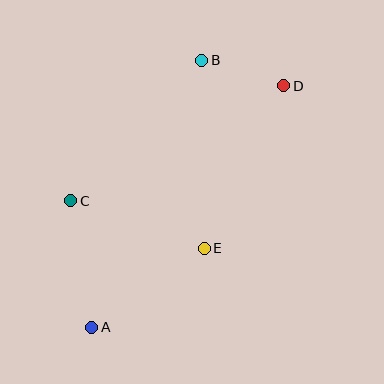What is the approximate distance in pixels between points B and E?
The distance between B and E is approximately 188 pixels.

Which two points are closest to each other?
Points B and D are closest to each other.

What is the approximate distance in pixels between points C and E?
The distance between C and E is approximately 141 pixels.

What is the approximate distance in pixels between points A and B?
The distance between A and B is approximately 289 pixels.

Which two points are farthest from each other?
Points A and D are farthest from each other.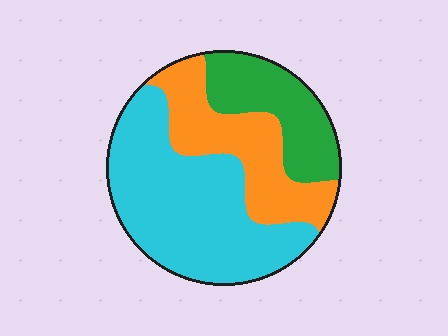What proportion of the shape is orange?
Orange takes up between a quarter and a half of the shape.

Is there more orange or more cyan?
Cyan.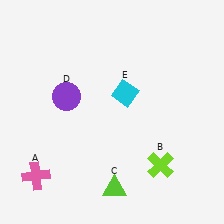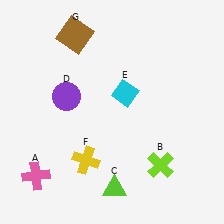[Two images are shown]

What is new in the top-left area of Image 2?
A brown square (G) was added in the top-left area of Image 2.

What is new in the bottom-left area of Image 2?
A yellow cross (F) was added in the bottom-left area of Image 2.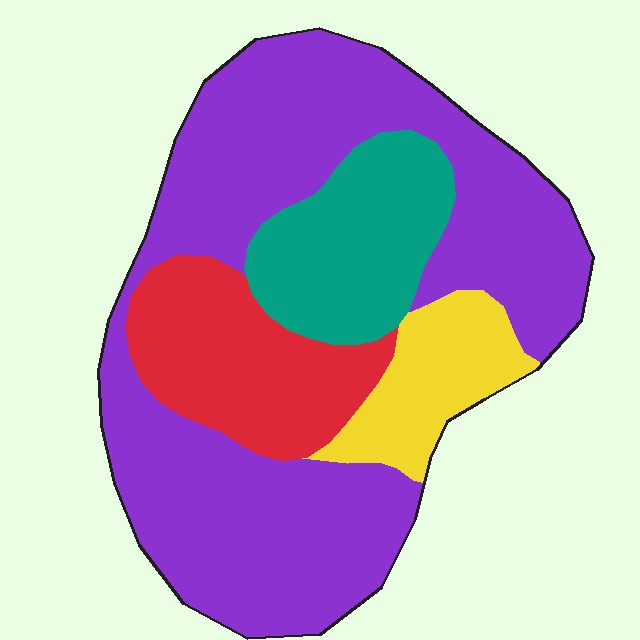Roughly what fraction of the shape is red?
Red covers 16% of the shape.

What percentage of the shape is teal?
Teal takes up less than a sixth of the shape.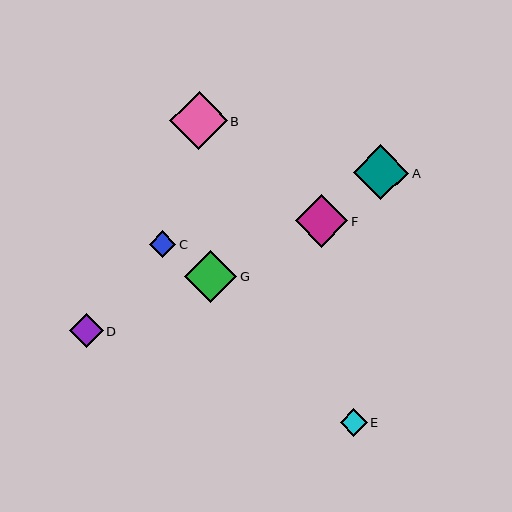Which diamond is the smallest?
Diamond C is the smallest with a size of approximately 27 pixels.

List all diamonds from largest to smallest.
From largest to smallest: B, A, F, G, D, E, C.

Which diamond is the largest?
Diamond B is the largest with a size of approximately 57 pixels.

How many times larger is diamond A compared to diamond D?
Diamond A is approximately 1.6 times the size of diamond D.